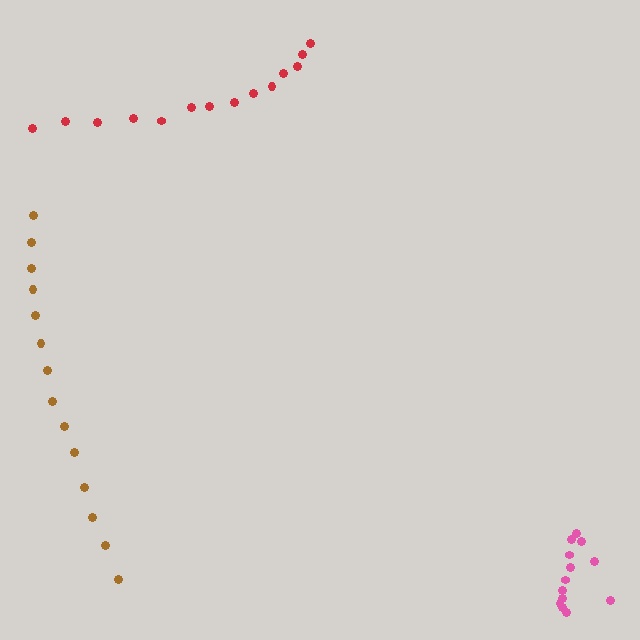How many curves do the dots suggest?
There are 3 distinct paths.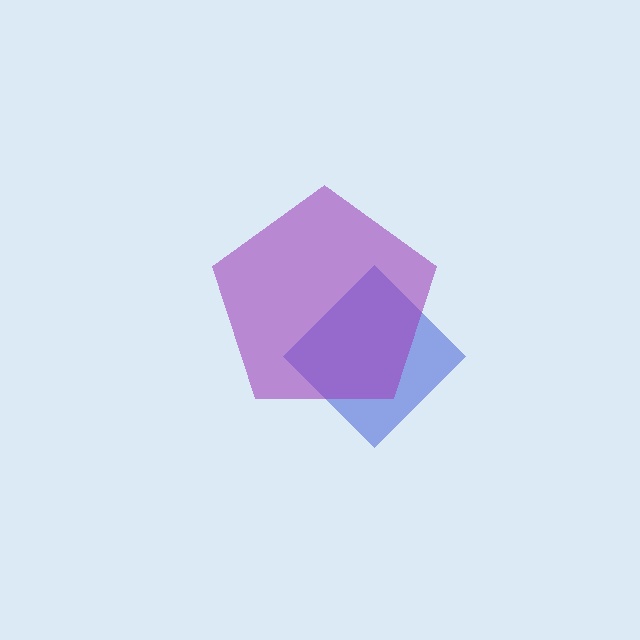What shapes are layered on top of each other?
The layered shapes are: a blue diamond, a purple pentagon.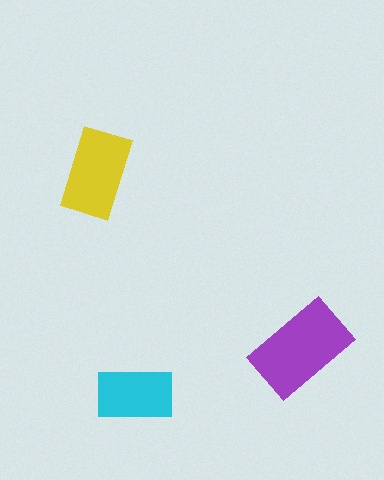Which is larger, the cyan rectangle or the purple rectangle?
The purple one.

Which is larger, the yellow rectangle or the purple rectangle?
The purple one.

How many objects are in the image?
There are 3 objects in the image.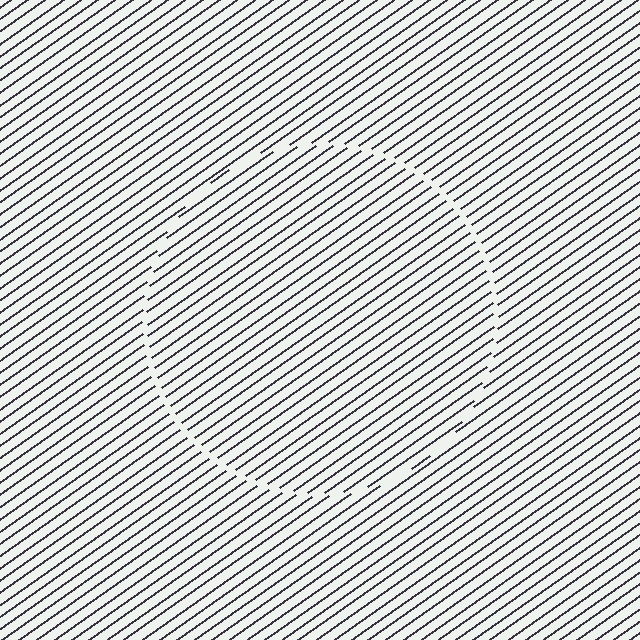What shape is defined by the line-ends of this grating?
An illusory circle. The interior of the shape contains the same grating, shifted by half a period — the contour is defined by the phase discontinuity where line-ends from the inner and outer gratings abut.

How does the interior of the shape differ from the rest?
The interior of the shape contains the same grating, shifted by half a period — the contour is defined by the phase discontinuity where line-ends from the inner and outer gratings abut.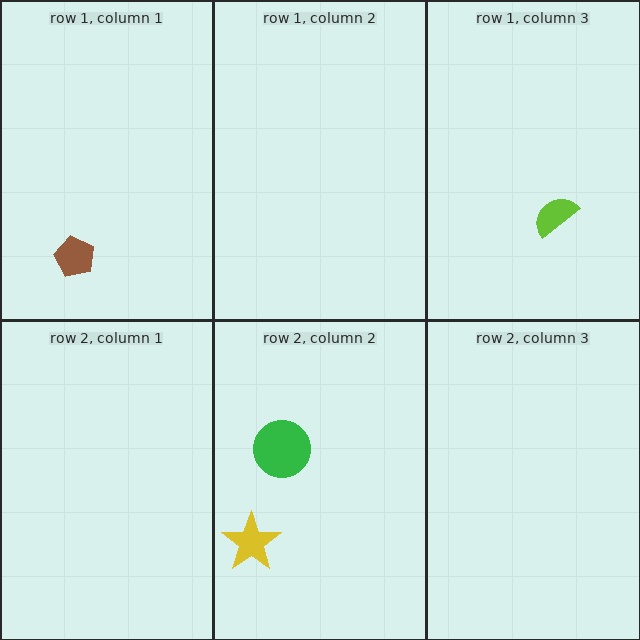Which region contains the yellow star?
The row 2, column 2 region.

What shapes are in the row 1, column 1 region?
The brown pentagon.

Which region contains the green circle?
The row 2, column 2 region.